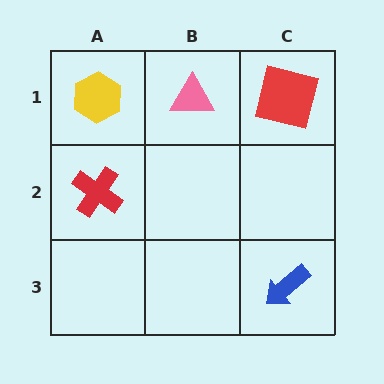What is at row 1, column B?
A pink triangle.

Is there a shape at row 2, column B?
No, that cell is empty.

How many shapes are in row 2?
1 shape.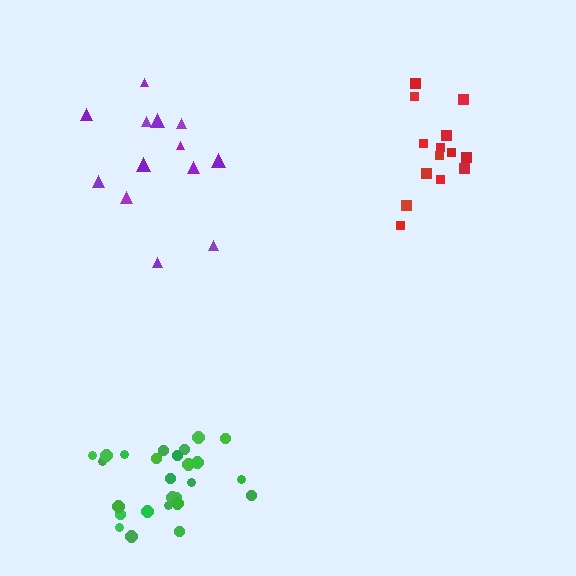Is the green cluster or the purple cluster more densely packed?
Green.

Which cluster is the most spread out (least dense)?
Purple.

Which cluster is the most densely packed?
Green.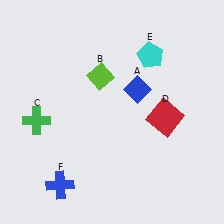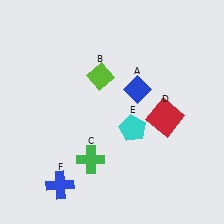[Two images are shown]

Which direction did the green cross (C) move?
The green cross (C) moved right.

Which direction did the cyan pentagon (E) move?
The cyan pentagon (E) moved down.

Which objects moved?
The objects that moved are: the green cross (C), the cyan pentagon (E).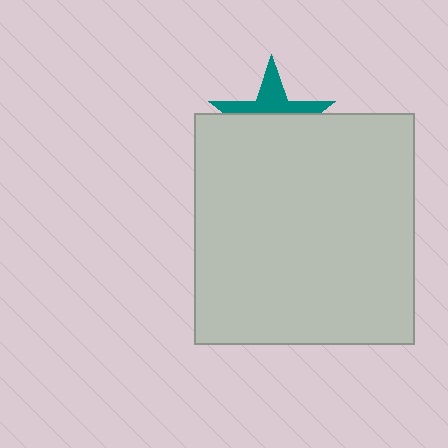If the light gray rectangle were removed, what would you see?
You would see the complete teal star.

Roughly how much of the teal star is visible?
A small part of it is visible (roughly 40%).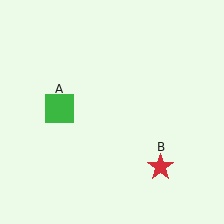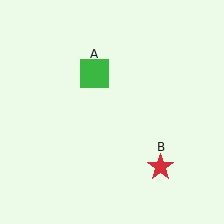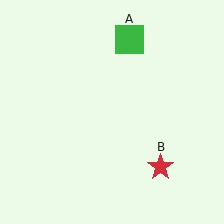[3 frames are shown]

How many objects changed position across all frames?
1 object changed position: green square (object A).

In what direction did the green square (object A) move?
The green square (object A) moved up and to the right.